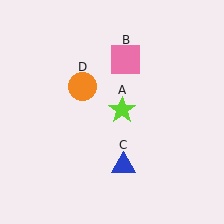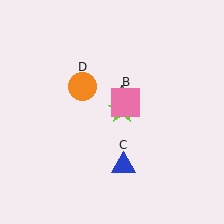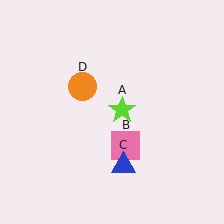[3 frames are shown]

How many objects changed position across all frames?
1 object changed position: pink square (object B).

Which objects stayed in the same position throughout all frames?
Lime star (object A) and blue triangle (object C) and orange circle (object D) remained stationary.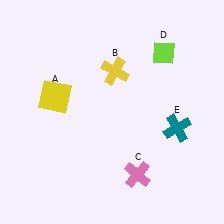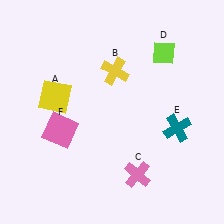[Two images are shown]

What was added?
A pink square (F) was added in Image 2.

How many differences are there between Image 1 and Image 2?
There is 1 difference between the two images.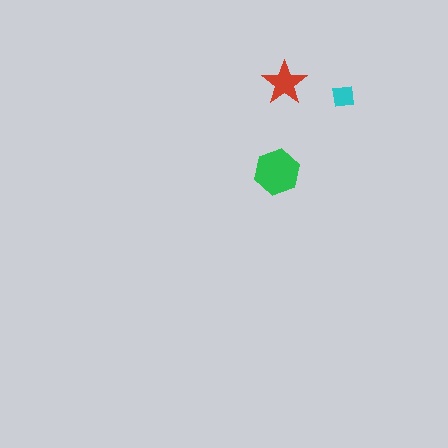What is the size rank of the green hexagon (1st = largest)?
1st.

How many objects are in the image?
There are 3 objects in the image.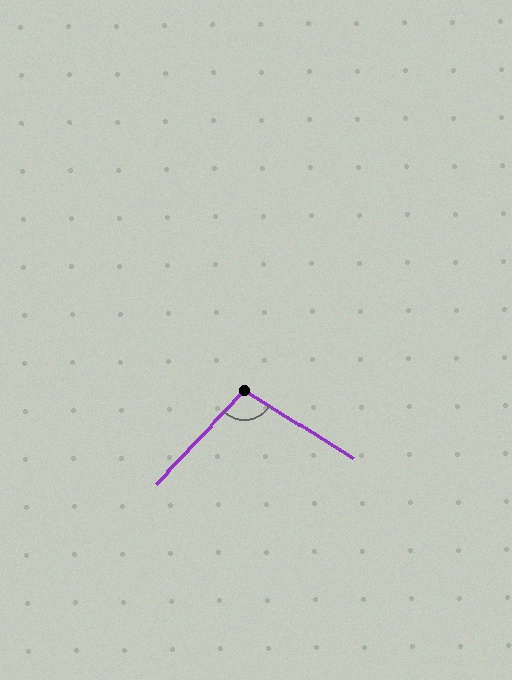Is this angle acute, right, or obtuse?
It is obtuse.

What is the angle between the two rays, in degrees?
Approximately 101 degrees.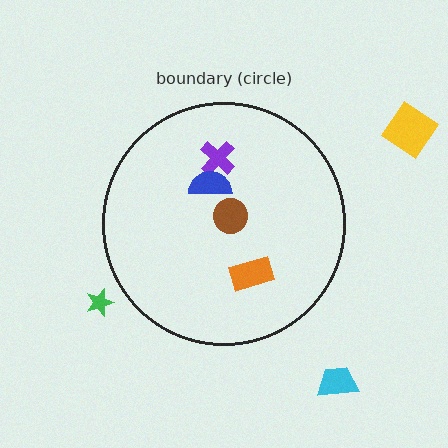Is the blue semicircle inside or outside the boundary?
Inside.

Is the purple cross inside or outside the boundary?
Inside.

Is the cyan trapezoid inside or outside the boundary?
Outside.